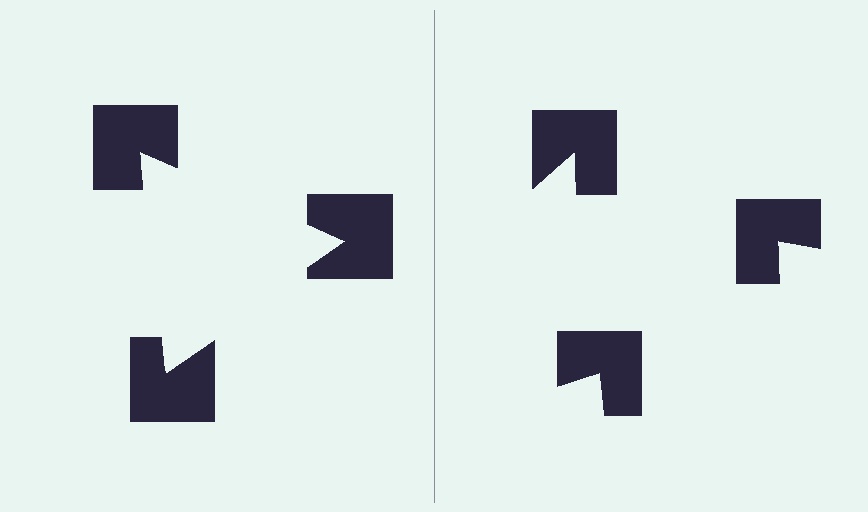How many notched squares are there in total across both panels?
6 — 3 on each side.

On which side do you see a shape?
An illusory triangle appears on the left side. On the right side the wedge cuts are rotated, so no coherent shape forms.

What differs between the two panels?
The notched squares are positioned identically on both sides; only the wedge orientations differ. On the left they align to a triangle; on the right they are misaligned.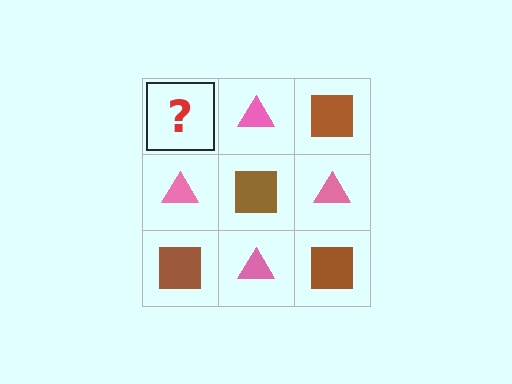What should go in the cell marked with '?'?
The missing cell should contain a brown square.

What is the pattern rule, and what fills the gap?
The rule is that it alternates brown square and pink triangle in a checkerboard pattern. The gap should be filled with a brown square.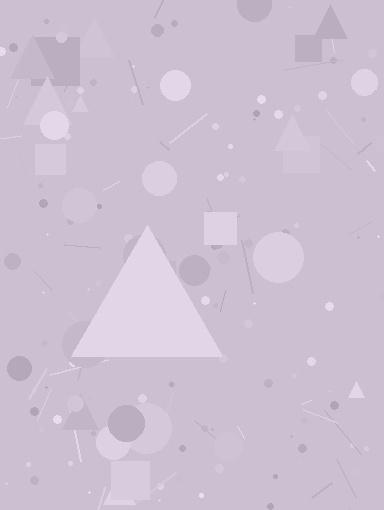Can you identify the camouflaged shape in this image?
The camouflaged shape is a triangle.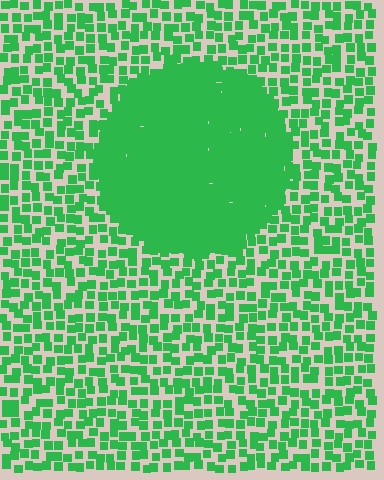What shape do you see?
I see a circle.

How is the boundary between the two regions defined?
The boundary is defined by a change in element density (approximately 2.9x ratio). All elements are the same color, size, and shape.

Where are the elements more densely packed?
The elements are more densely packed inside the circle boundary.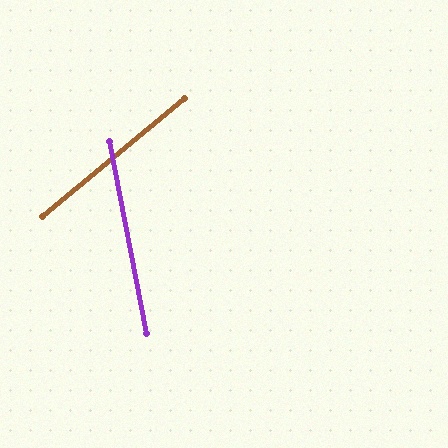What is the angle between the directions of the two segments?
Approximately 62 degrees.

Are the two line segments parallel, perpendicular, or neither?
Neither parallel nor perpendicular — they differ by about 62°.